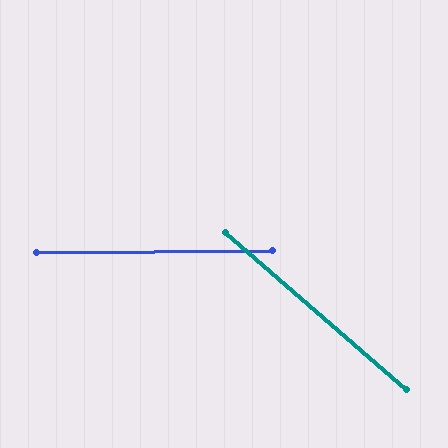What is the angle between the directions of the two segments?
Approximately 41 degrees.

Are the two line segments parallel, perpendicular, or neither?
Neither parallel nor perpendicular — they differ by about 41°.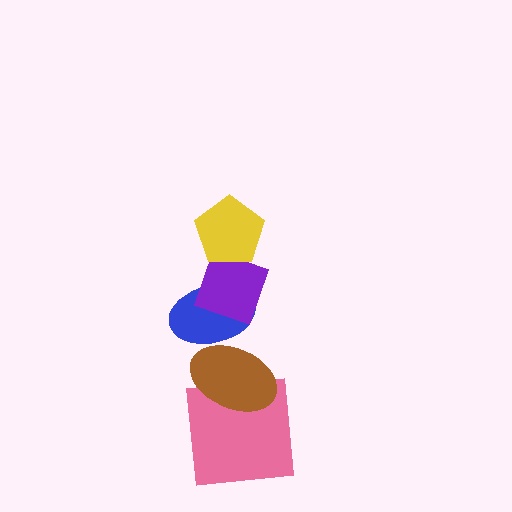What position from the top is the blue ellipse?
The blue ellipse is 3rd from the top.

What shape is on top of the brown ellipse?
The blue ellipse is on top of the brown ellipse.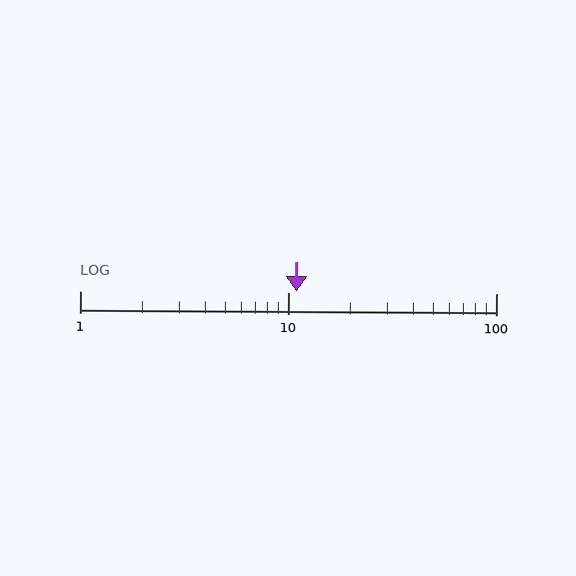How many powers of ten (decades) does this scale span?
The scale spans 2 decades, from 1 to 100.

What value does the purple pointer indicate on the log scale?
The pointer indicates approximately 11.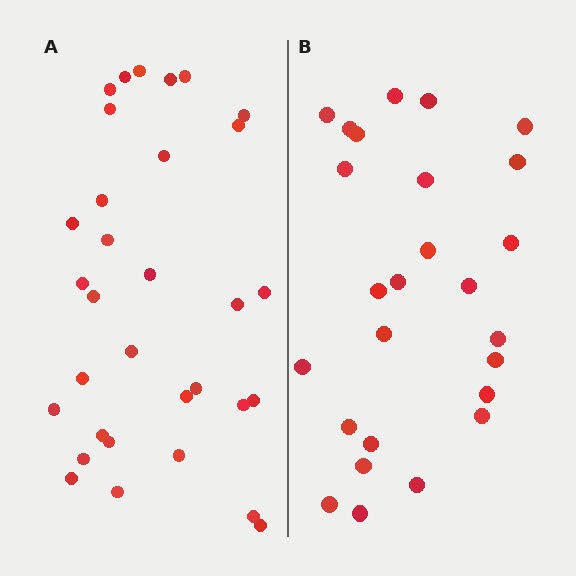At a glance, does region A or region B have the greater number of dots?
Region A (the left region) has more dots.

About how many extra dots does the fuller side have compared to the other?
Region A has about 6 more dots than region B.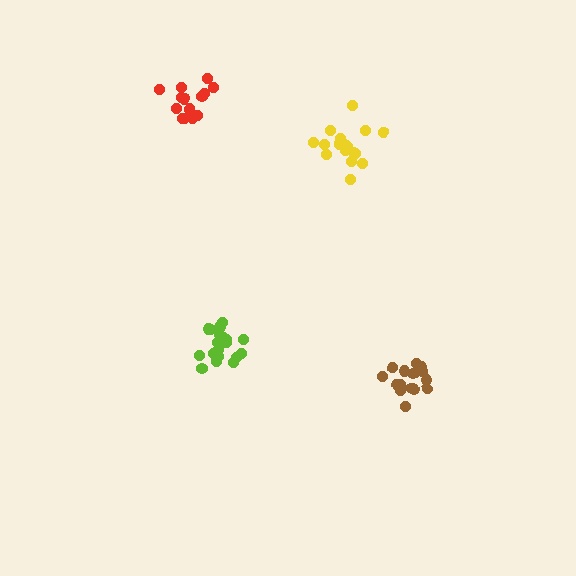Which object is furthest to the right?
The brown cluster is rightmost.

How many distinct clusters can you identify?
There are 4 distinct clusters.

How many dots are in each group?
Group 1: 20 dots, Group 2: 14 dots, Group 3: 18 dots, Group 4: 17 dots (69 total).